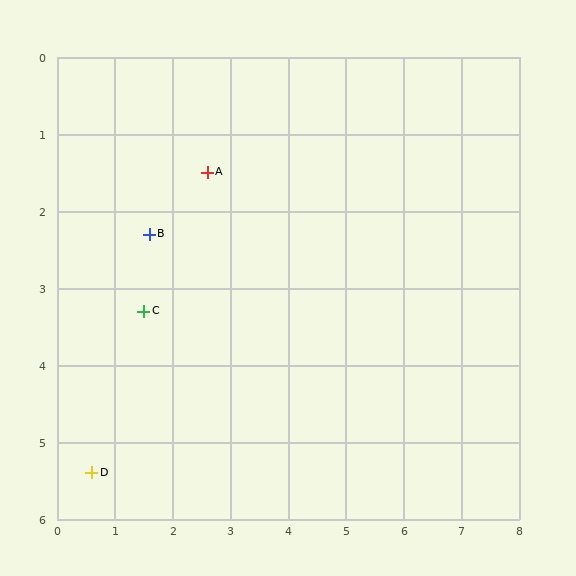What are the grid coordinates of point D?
Point D is at approximately (0.6, 5.4).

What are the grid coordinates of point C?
Point C is at approximately (1.5, 3.3).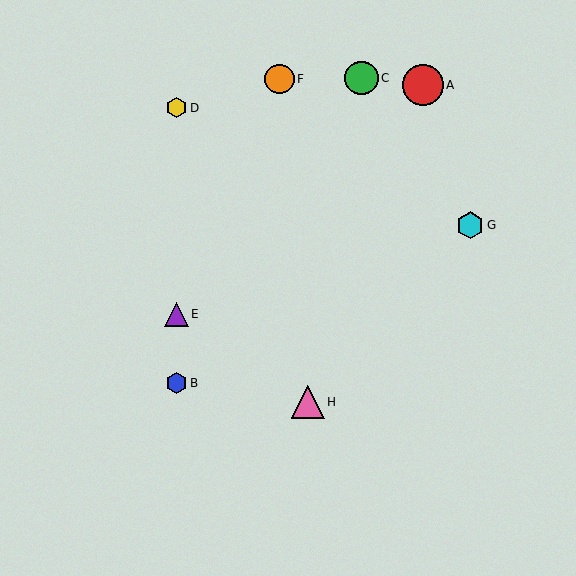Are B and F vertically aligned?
No, B is at x≈177 and F is at x≈279.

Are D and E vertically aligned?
Yes, both are at x≈177.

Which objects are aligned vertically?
Objects B, D, E are aligned vertically.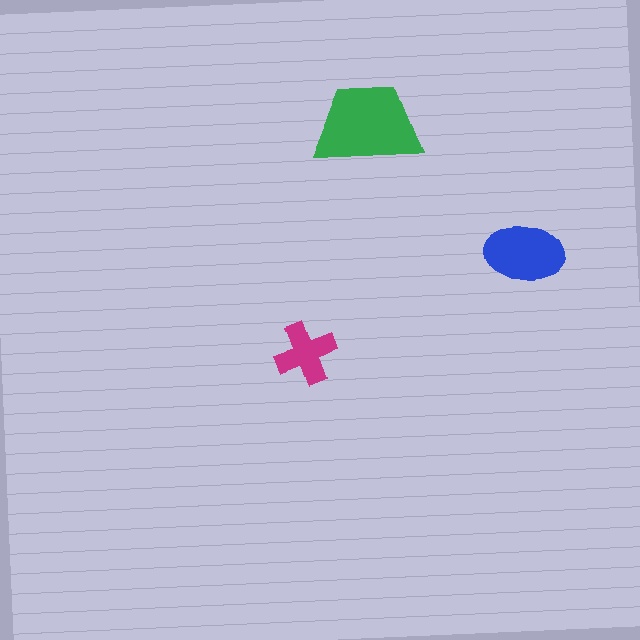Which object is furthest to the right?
The blue ellipse is rightmost.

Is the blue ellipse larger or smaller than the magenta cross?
Larger.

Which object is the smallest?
The magenta cross.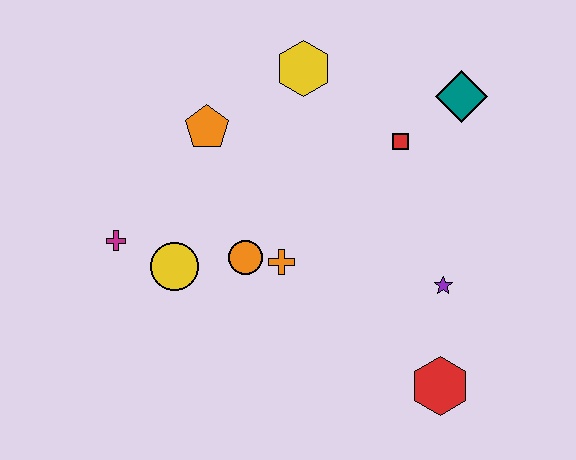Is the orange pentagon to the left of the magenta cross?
No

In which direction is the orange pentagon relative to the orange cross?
The orange pentagon is above the orange cross.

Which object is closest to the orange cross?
The orange circle is closest to the orange cross.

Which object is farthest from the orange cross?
The teal diamond is farthest from the orange cross.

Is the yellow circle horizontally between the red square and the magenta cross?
Yes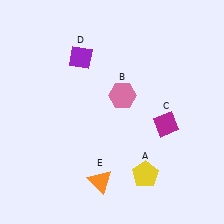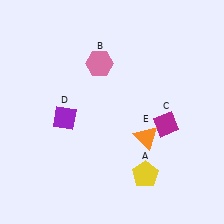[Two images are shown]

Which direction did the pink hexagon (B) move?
The pink hexagon (B) moved up.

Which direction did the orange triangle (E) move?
The orange triangle (E) moved right.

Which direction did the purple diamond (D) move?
The purple diamond (D) moved down.